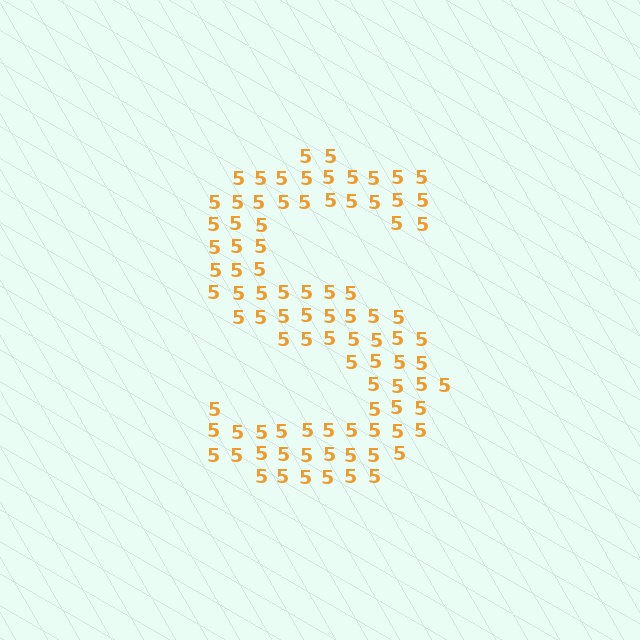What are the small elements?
The small elements are digit 5's.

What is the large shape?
The large shape is the letter S.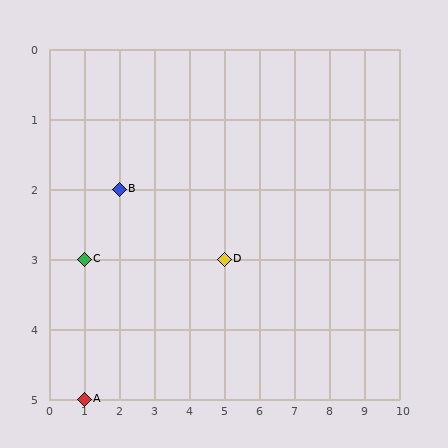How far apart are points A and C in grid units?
Points A and C are 2 rows apart.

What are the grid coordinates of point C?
Point C is at grid coordinates (1, 3).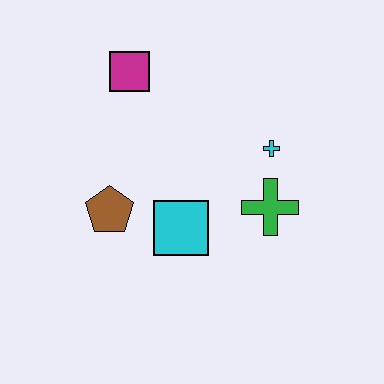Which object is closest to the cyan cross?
The green cross is closest to the cyan cross.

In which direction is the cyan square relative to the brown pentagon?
The cyan square is to the right of the brown pentagon.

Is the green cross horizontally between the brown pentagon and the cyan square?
No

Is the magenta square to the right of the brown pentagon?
Yes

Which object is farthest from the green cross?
The magenta square is farthest from the green cross.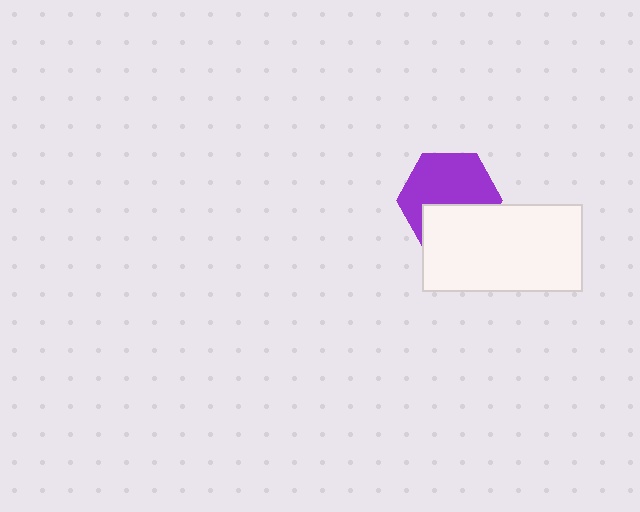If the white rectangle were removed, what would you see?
You would see the complete purple hexagon.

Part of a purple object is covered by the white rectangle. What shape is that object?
It is a hexagon.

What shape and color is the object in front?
The object in front is a white rectangle.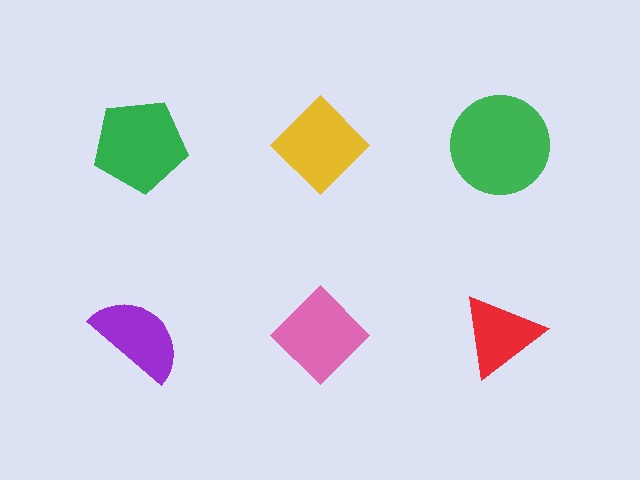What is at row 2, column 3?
A red triangle.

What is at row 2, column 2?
A pink diamond.